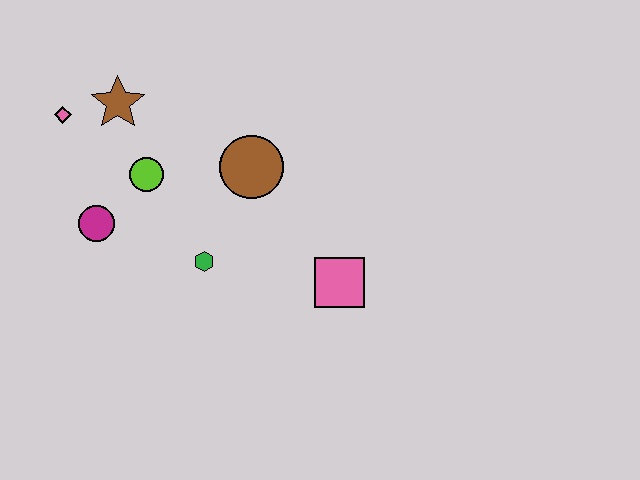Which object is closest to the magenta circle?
The lime circle is closest to the magenta circle.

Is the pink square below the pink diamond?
Yes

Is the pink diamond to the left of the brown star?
Yes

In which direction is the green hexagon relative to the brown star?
The green hexagon is below the brown star.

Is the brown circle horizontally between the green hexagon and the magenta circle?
No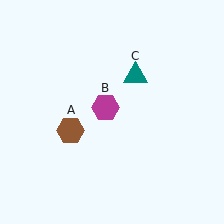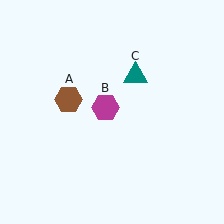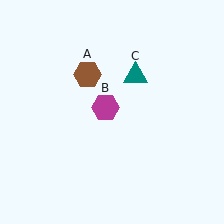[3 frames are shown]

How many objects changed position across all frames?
1 object changed position: brown hexagon (object A).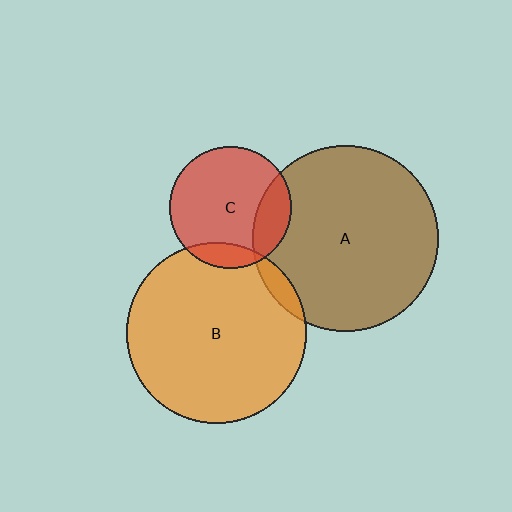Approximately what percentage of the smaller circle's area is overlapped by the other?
Approximately 20%.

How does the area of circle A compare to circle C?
Approximately 2.3 times.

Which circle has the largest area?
Circle A (brown).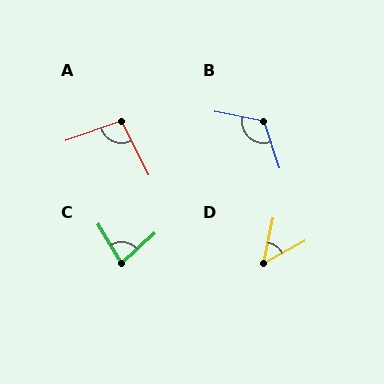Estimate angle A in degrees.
Approximately 97 degrees.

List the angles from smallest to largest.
D (50°), C (78°), A (97°), B (120°).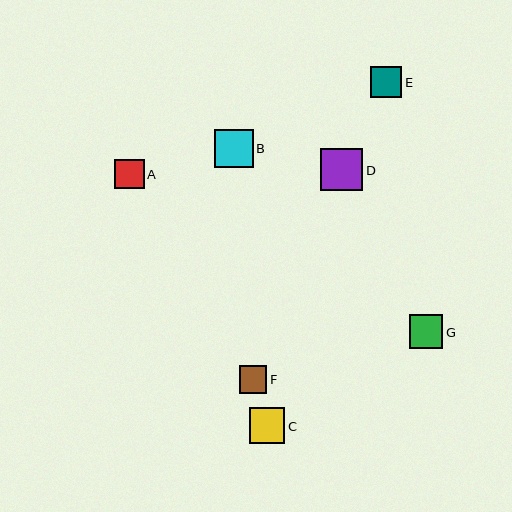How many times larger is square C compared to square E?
Square C is approximately 1.1 times the size of square E.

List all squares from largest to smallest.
From largest to smallest: D, B, C, G, E, A, F.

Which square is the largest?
Square D is the largest with a size of approximately 42 pixels.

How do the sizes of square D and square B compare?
Square D and square B are approximately the same size.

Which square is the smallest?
Square F is the smallest with a size of approximately 28 pixels.